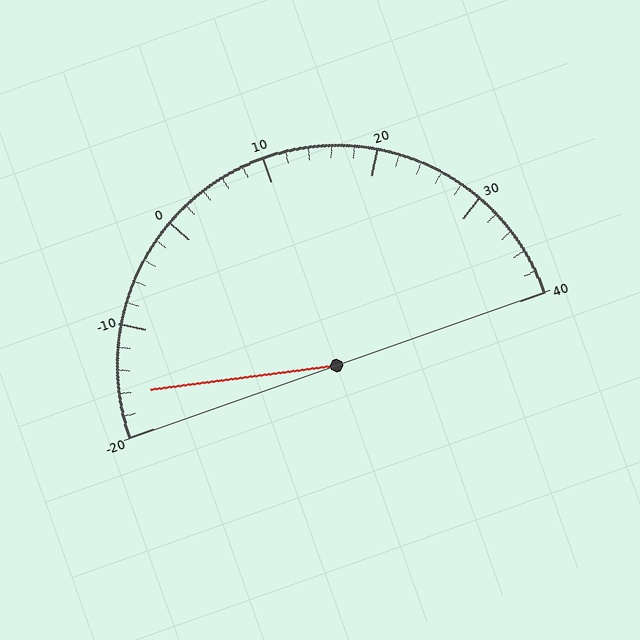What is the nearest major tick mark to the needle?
The nearest major tick mark is -20.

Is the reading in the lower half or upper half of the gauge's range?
The reading is in the lower half of the range (-20 to 40).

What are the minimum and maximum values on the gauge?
The gauge ranges from -20 to 40.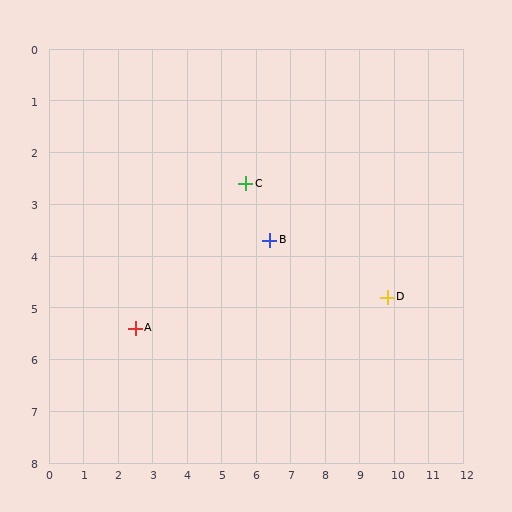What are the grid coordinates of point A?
Point A is at approximately (2.5, 5.4).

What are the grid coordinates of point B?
Point B is at approximately (6.4, 3.7).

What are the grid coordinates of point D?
Point D is at approximately (9.8, 4.8).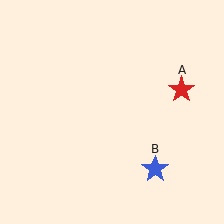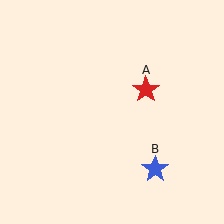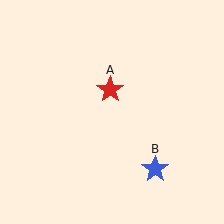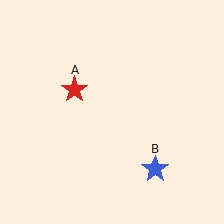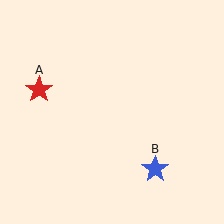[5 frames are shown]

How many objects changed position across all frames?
1 object changed position: red star (object A).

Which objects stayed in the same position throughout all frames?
Blue star (object B) remained stationary.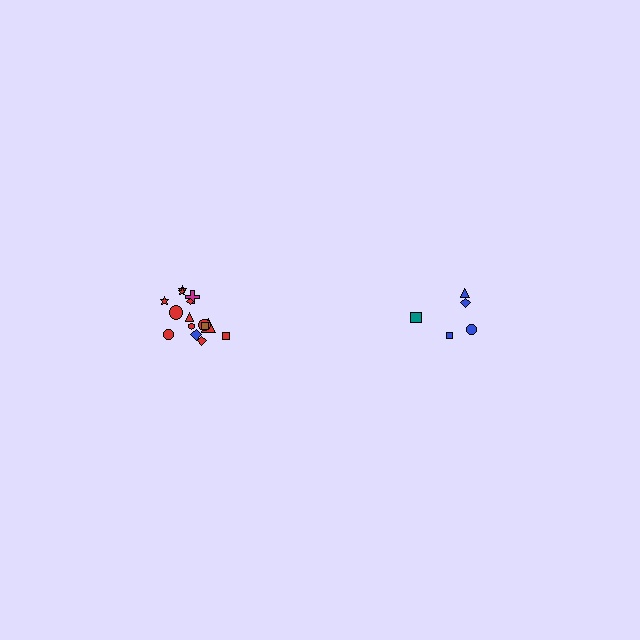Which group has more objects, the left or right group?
The left group.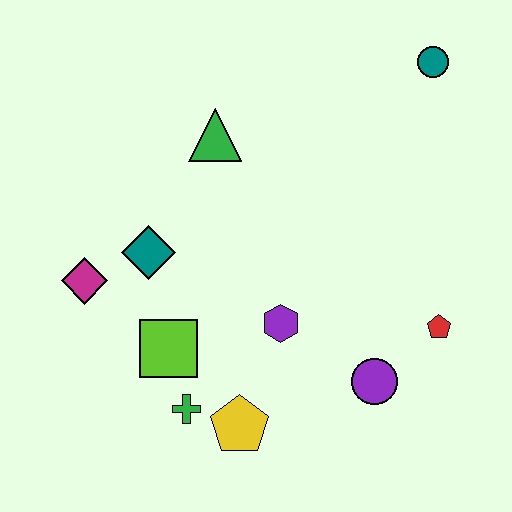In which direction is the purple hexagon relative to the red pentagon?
The purple hexagon is to the left of the red pentagon.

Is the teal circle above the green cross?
Yes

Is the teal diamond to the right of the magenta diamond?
Yes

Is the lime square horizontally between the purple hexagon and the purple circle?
No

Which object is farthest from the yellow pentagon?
The teal circle is farthest from the yellow pentagon.